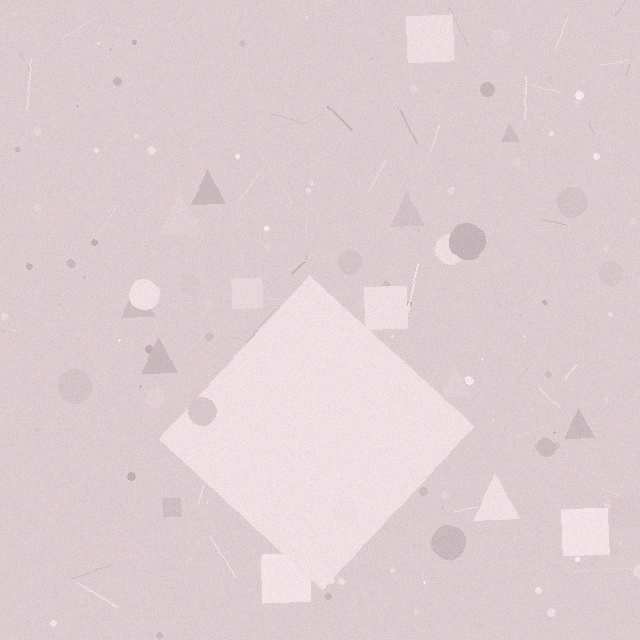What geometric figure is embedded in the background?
A diamond is embedded in the background.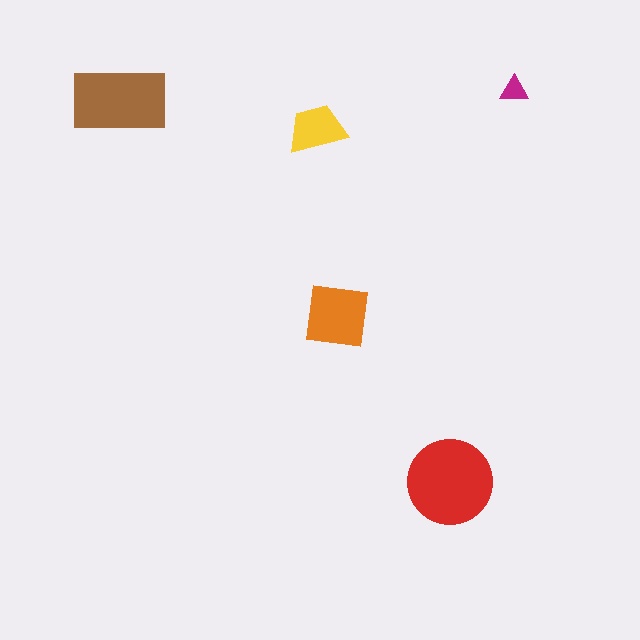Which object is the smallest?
The magenta triangle.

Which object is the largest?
The red circle.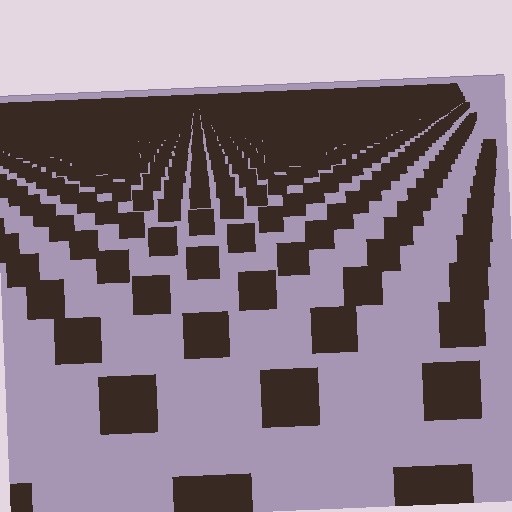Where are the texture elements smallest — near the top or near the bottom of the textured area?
Near the top.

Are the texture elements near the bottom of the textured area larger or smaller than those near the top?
Larger. Near the bottom, elements are closer to the viewer and appear at a bigger on-screen size.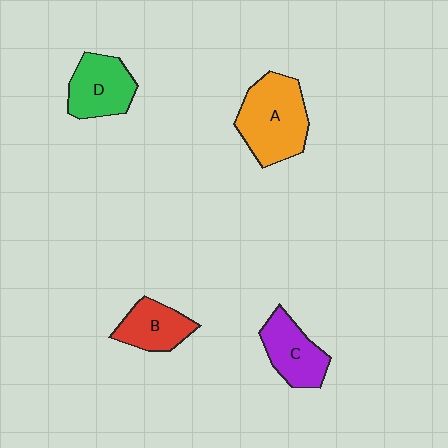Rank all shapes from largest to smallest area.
From largest to smallest: A (orange), D (green), C (purple), B (red).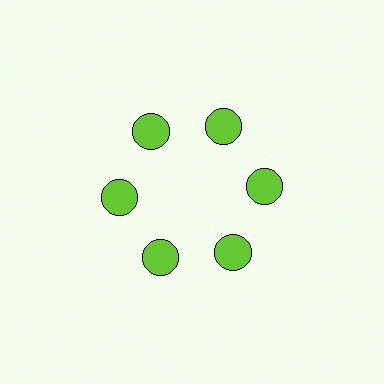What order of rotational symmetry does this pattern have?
This pattern has 6-fold rotational symmetry.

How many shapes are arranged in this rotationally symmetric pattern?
There are 6 shapes, arranged in 6 groups of 1.